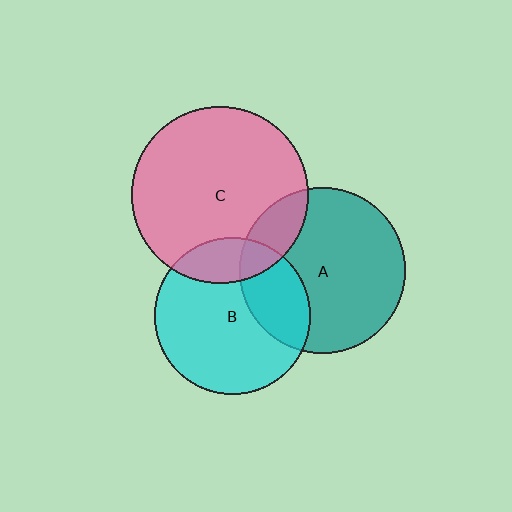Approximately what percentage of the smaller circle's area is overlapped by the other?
Approximately 15%.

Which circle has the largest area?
Circle C (pink).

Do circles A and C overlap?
Yes.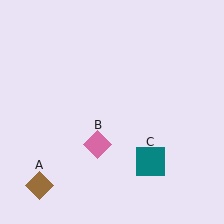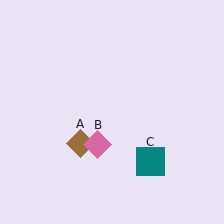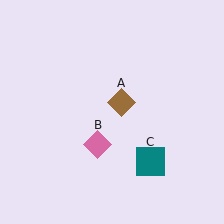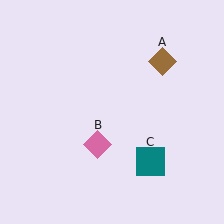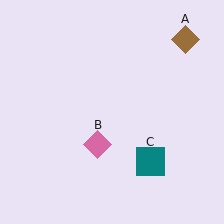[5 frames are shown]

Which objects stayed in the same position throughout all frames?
Pink diamond (object B) and teal square (object C) remained stationary.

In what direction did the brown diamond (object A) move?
The brown diamond (object A) moved up and to the right.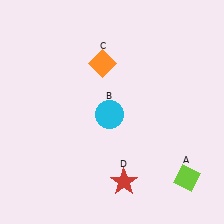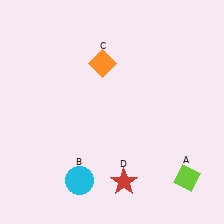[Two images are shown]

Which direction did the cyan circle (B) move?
The cyan circle (B) moved down.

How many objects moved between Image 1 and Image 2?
1 object moved between the two images.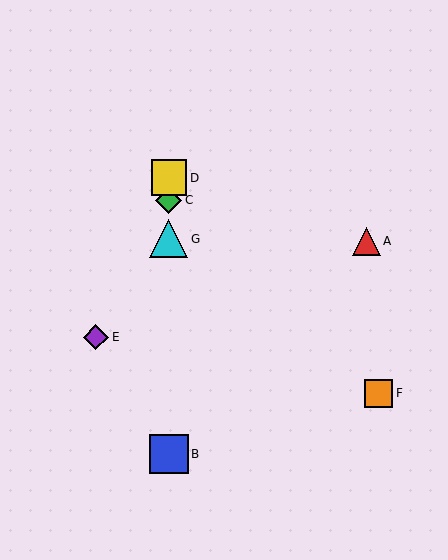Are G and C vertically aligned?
Yes, both are at x≈169.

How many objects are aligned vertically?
4 objects (B, C, D, G) are aligned vertically.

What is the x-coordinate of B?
Object B is at x≈169.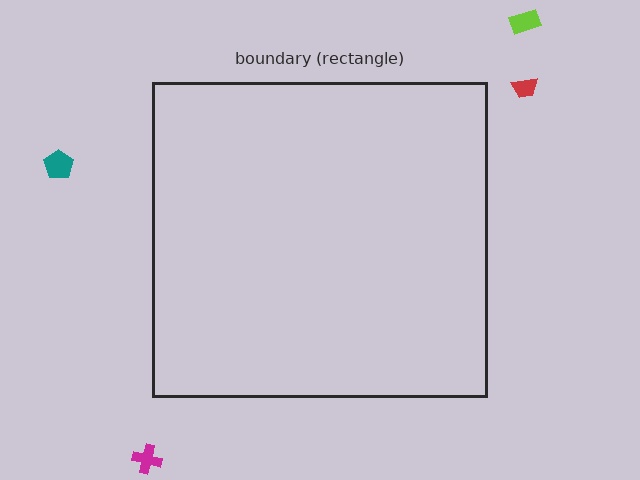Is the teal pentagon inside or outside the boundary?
Outside.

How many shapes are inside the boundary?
0 inside, 4 outside.